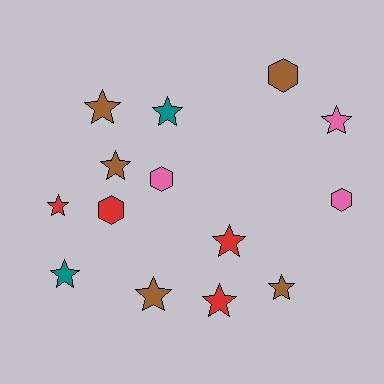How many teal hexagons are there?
There are no teal hexagons.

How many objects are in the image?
There are 14 objects.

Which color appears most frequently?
Brown, with 5 objects.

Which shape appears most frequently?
Star, with 10 objects.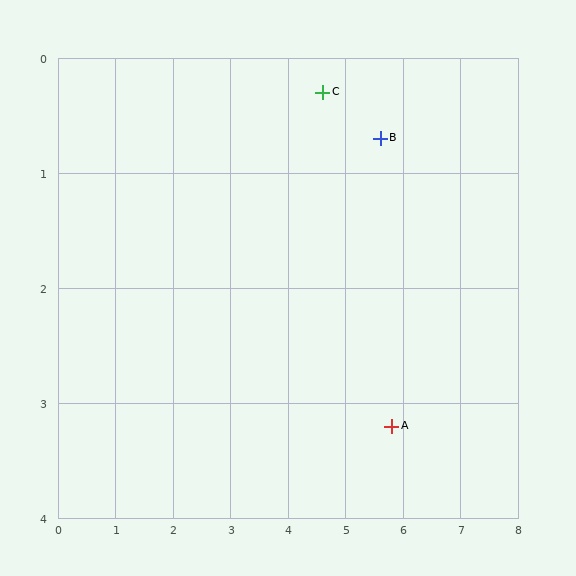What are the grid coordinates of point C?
Point C is at approximately (4.6, 0.3).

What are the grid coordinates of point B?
Point B is at approximately (5.6, 0.7).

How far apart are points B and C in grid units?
Points B and C are about 1.1 grid units apart.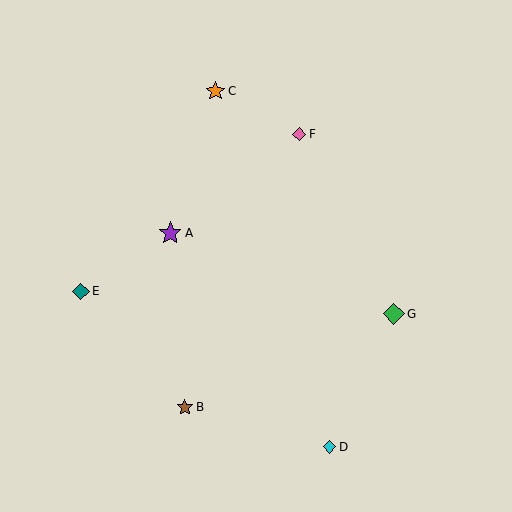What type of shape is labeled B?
Shape B is a brown star.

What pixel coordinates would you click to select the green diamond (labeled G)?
Click at (394, 314) to select the green diamond G.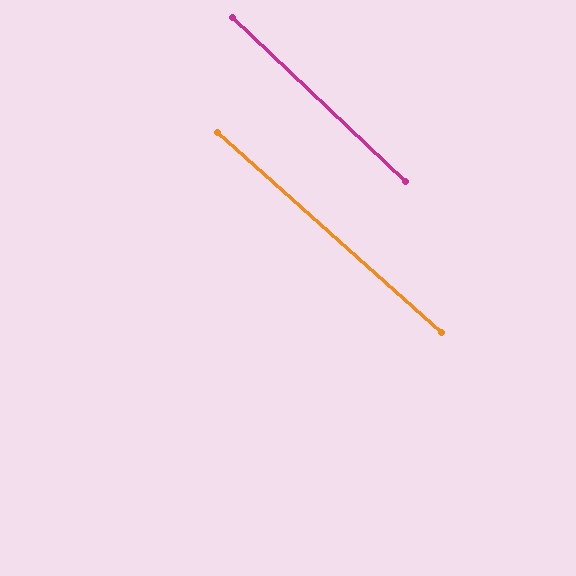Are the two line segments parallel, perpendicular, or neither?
Parallel — their directions differ by only 1.8°.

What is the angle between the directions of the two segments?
Approximately 2 degrees.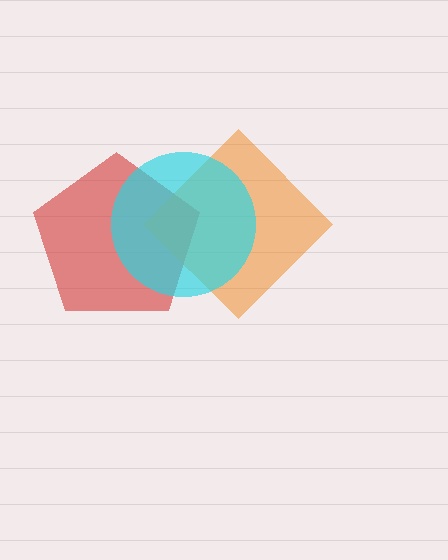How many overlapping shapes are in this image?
There are 3 overlapping shapes in the image.